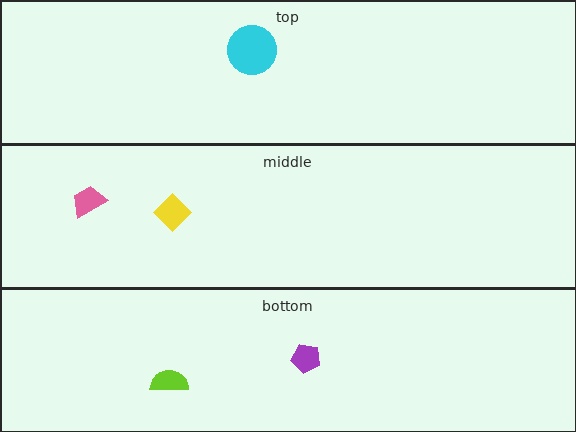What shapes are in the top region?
The cyan circle.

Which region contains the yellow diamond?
The middle region.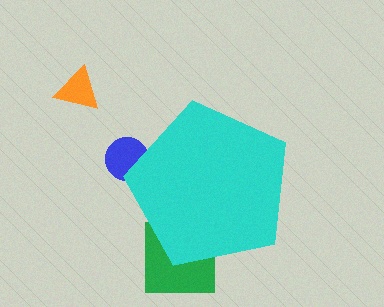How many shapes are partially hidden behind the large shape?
2 shapes are partially hidden.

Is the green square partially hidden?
Yes, the green square is partially hidden behind the cyan pentagon.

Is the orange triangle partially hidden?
No, the orange triangle is fully visible.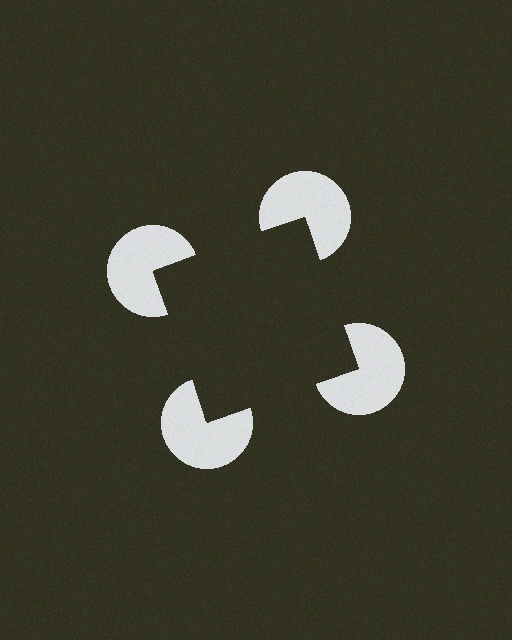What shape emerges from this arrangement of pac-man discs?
An illusory square — its edges are inferred from the aligned wedge cuts in the pac-man discs, not physically drawn.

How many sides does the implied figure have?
4 sides.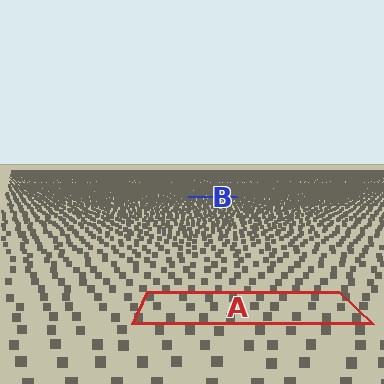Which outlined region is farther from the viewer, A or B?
Region B is farther from the viewer — the texture elements inside it appear smaller and more densely packed.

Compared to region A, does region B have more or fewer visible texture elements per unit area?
Region B has more texture elements per unit area — they are packed more densely because it is farther away.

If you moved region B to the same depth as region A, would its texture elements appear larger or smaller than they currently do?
They would appear larger. At a closer depth, the same texture elements are projected at a bigger on-screen size.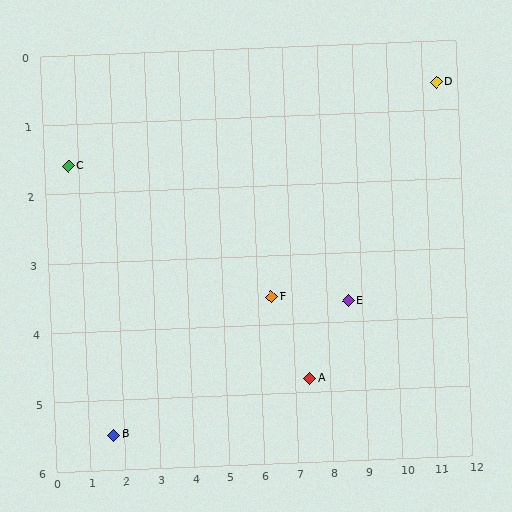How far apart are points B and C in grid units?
Points B and C are about 4.0 grid units apart.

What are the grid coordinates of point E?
Point E is at approximately (8.6, 3.7).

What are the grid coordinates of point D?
Point D is at approximately (11.4, 0.6).